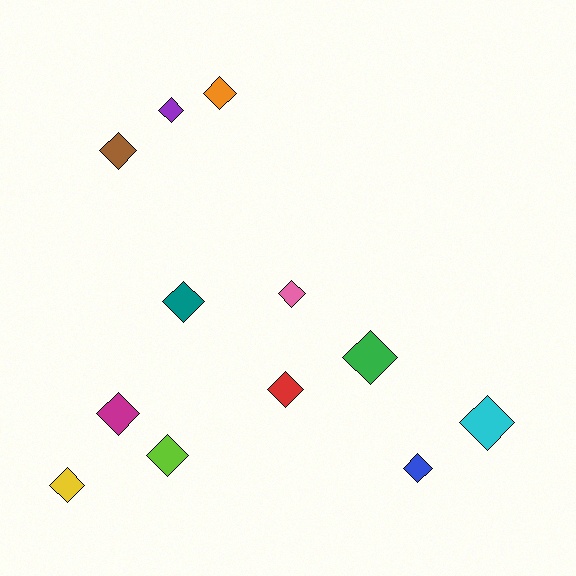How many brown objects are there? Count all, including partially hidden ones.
There is 1 brown object.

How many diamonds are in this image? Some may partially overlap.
There are 12 diamonds.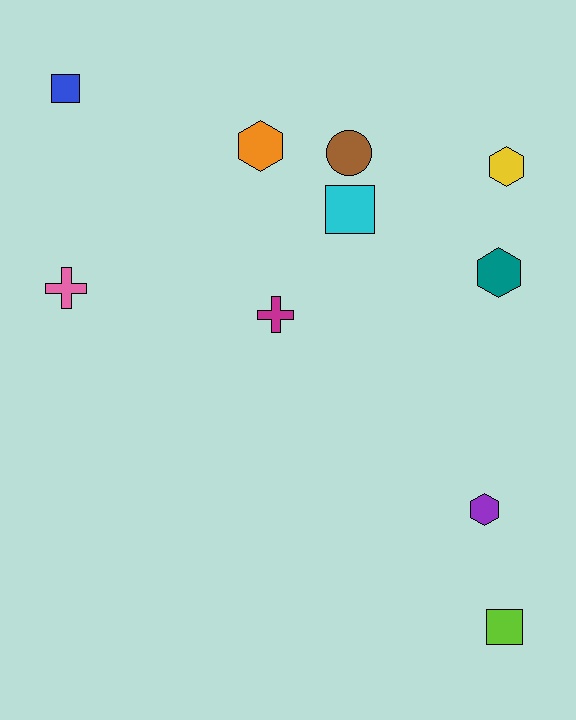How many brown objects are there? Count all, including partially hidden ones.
There is 1 brown object.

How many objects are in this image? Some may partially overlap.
There are 10 objects.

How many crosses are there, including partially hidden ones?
There are 2 crosses.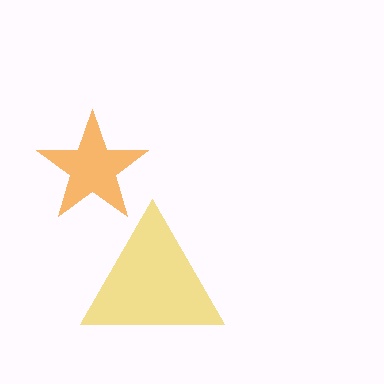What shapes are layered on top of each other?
The layered shapes are: an orange star, a yellow triangle.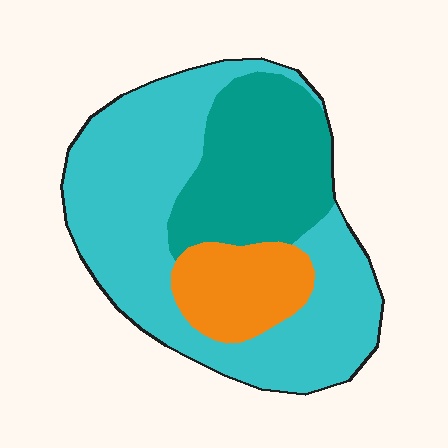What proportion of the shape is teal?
Teal takes up about one quarter (1/4) of the shape.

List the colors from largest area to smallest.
From largest to smallest: cyan, teal, orange.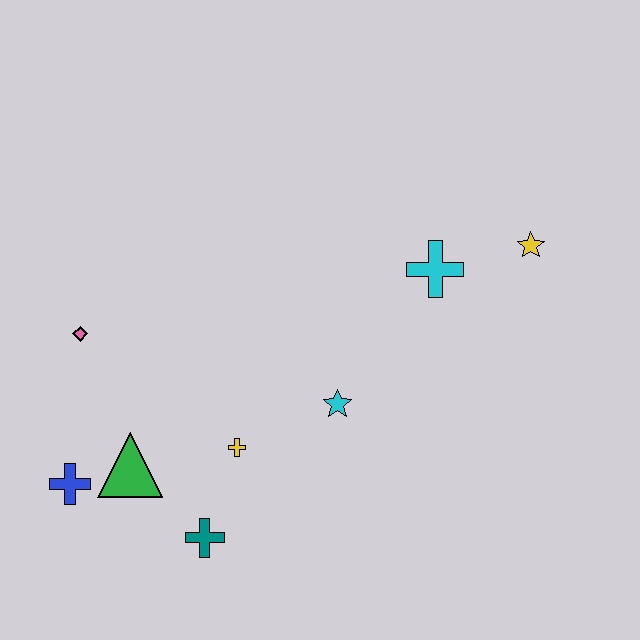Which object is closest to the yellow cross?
The teal cross is closest to the yellow cross.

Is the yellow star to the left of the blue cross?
No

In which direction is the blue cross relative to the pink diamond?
The blue cross is below the pink diamond.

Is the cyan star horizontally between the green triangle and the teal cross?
No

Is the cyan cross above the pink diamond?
Yes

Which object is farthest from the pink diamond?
The yellow star is farthest from the pink diamond.